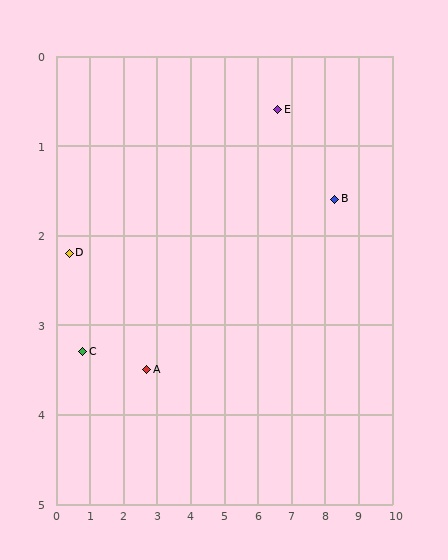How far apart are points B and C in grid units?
Points B and C are about 7.7 grid units apart.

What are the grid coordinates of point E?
Point E is at approximately (6.6, 0.6).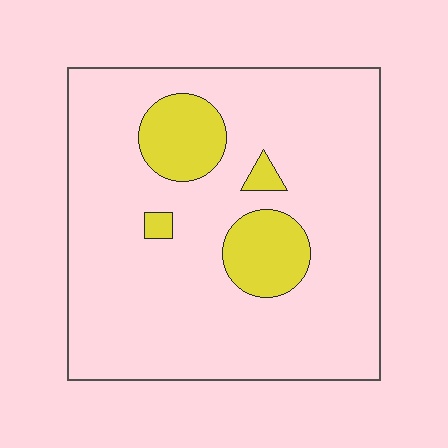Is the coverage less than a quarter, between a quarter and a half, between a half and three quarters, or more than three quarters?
Less than a quarter.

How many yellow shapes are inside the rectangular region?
4.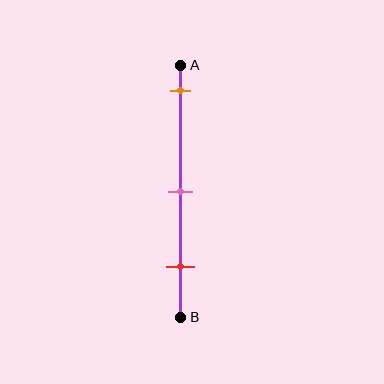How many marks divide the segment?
There are 3 marks dividing the segment.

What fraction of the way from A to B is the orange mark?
The orange mark is approximately 10% (0.1) of the way from A to B.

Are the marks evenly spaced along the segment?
Yes, the marks are approximately evenly spaced.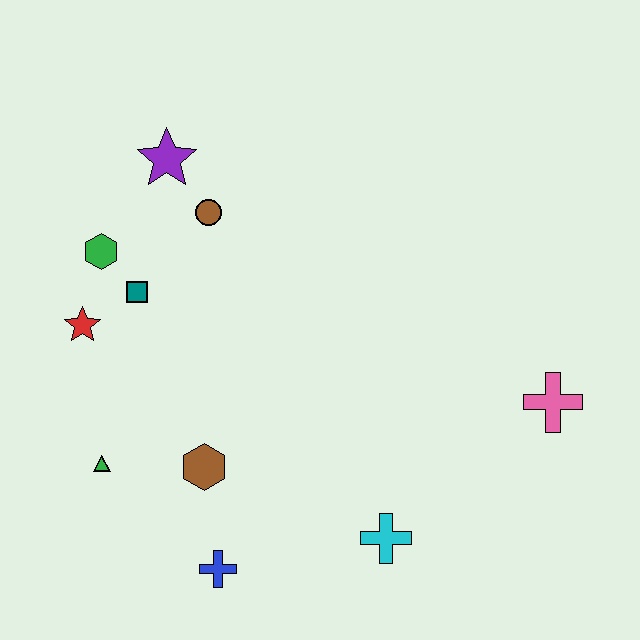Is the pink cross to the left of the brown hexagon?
No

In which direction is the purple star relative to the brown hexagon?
The purple star is above the brown hexagon.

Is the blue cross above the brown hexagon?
No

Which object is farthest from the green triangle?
The pink cross is farthest from the green triangle.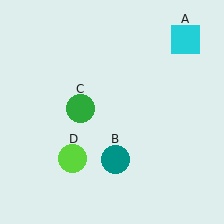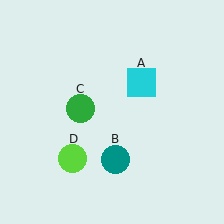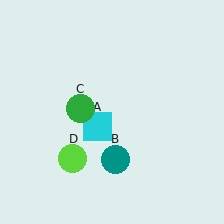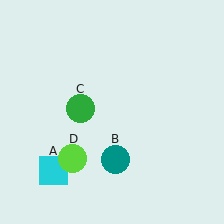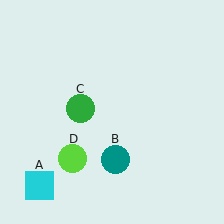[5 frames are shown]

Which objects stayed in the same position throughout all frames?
Teal circle (object B) and green circle (object C) and lime circle (object D) remained stationary.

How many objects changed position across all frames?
1 object changed position: cyan square (object A).